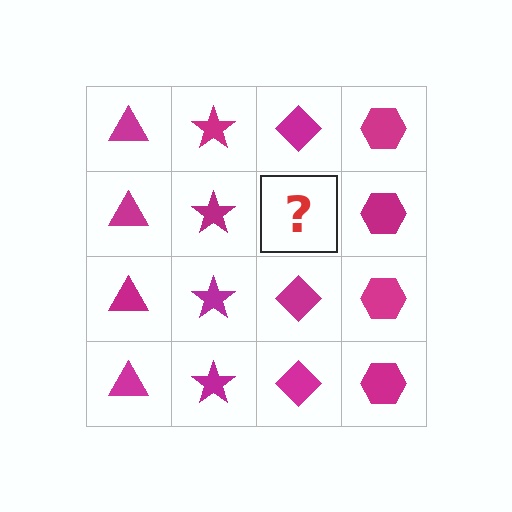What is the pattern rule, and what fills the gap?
The rule is that each column has a consistent shape. The gap should be filled with a magenta diamond.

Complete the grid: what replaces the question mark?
The question mark should be replaced with a magenta diamond.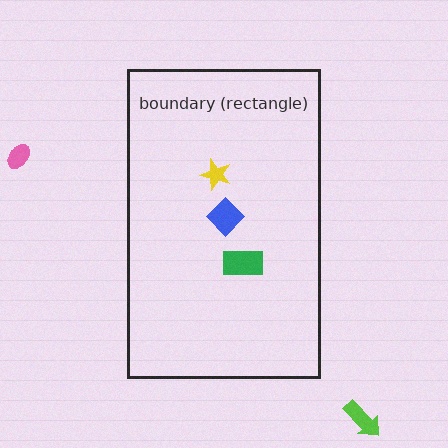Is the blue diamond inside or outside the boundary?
Inside.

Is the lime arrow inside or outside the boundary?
Outside.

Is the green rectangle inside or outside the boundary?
Inside.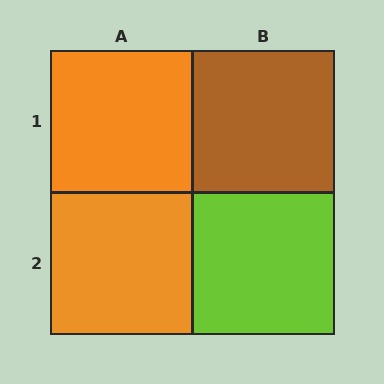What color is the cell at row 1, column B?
Brown.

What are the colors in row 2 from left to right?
Orange, lime.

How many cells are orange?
2 cells are orange.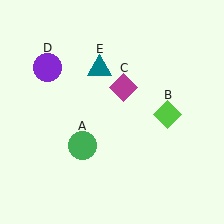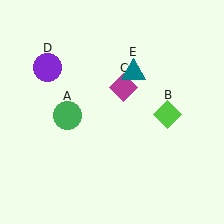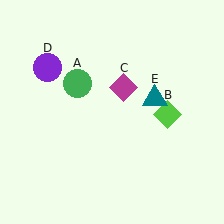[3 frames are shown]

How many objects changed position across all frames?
2 objects changed position: green circle (object A), teal triangle (object E).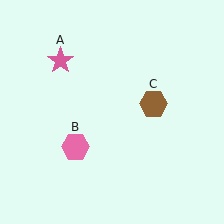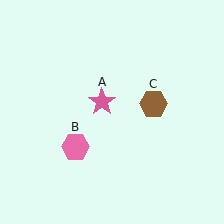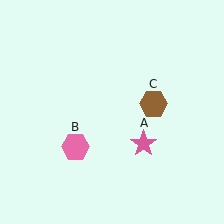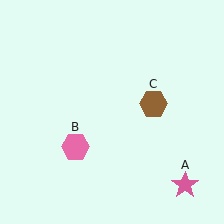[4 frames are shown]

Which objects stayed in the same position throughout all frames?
Pink hexagon (object B) and brown hexagon (object C) remained stationary.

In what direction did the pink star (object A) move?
The pink star (object A) moved down and to the right.